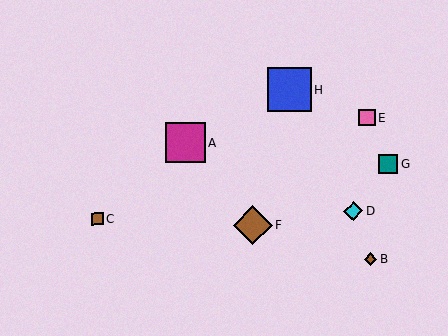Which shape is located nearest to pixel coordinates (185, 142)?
The magenta square (labeled A) at (185, 143) is nearest to that location.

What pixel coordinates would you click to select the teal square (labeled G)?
Click at (388, 165) to select the teal square G.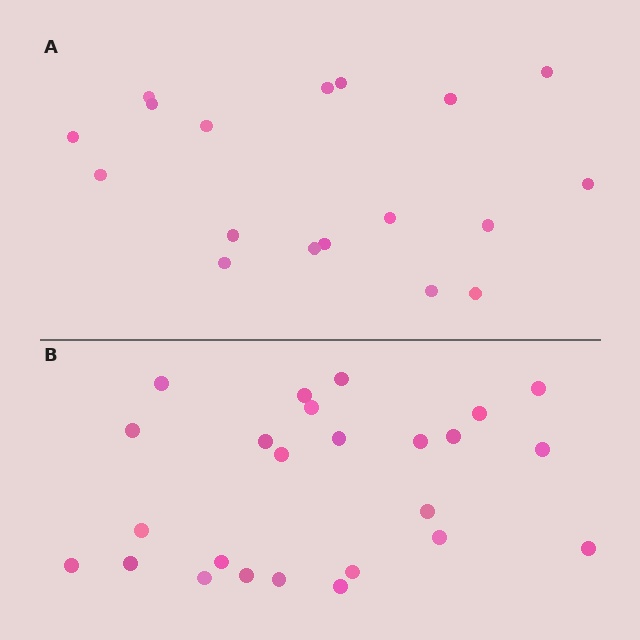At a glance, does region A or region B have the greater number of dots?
Region B (the bottom region) has more dots.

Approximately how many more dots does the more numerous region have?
Region B has roughly 8 or so more dots than region A.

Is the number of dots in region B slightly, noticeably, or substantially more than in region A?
Region B has noticeably more, but not dramatically so. The ratio is roughly 1.4 to 1.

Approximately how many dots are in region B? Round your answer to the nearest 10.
About 20 dots. (The exact count is 25, which rounds to 20.)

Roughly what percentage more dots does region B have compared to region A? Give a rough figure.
About 40% more.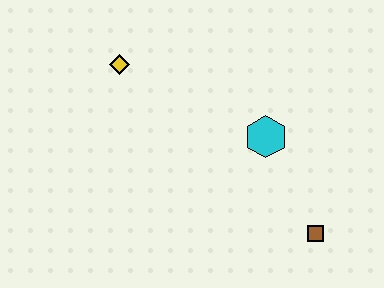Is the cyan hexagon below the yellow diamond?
Yes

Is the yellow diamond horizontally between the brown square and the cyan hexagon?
No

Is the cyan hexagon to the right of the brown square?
No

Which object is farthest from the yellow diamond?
The brown square is farthest from the yellow diamond.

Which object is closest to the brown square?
The cyan hexagon is closest to the brown square.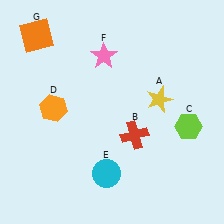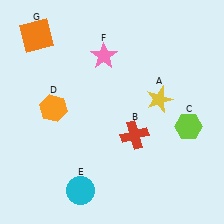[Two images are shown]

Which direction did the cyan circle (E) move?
The cyan circle (E) moved left.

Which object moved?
The cyan circle (E) moved left.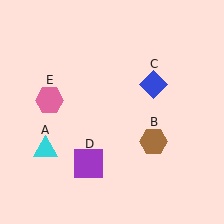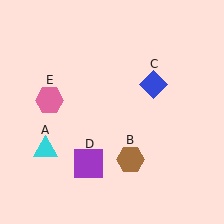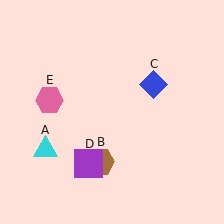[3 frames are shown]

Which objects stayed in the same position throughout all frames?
Cyan triangle (object A) and blue diamond (object C) and purple square (object D) and pink hexagon (object E) remained stationary.